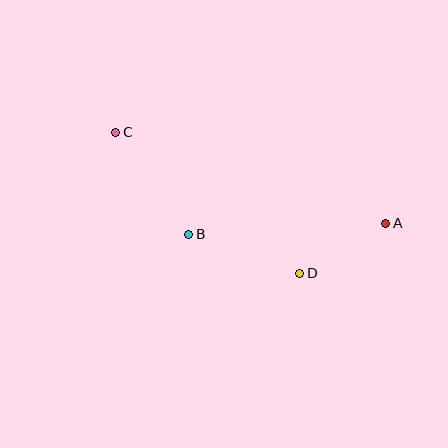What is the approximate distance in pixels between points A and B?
The distance between A and B is approximately 197 pixels.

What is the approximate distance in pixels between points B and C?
The distance between B and C is approximately 125 pixels.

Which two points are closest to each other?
Points A and D are closest to each other.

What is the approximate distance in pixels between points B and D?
The distance between B and D is approximately 118 pixels.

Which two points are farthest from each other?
Points A and C are farthest from each other.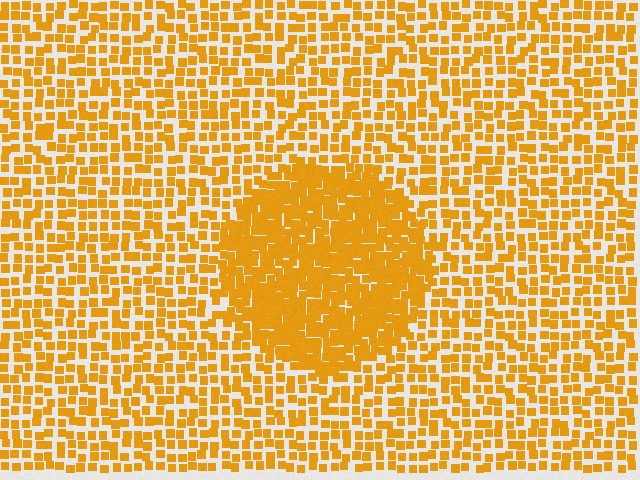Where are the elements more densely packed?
The elements are more densely packed inside the circle boundary.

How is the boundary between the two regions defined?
The boundary is defined by a change in element density (approximately 2.0x ratio). All elements are the same color, size, and shape.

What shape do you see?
I see a circle.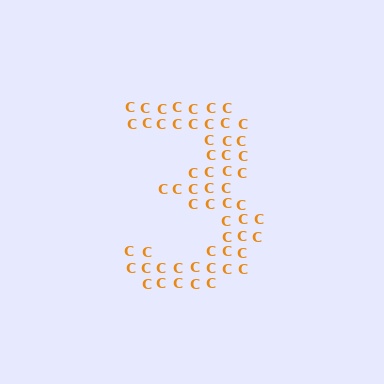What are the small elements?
The small elements are letter C's.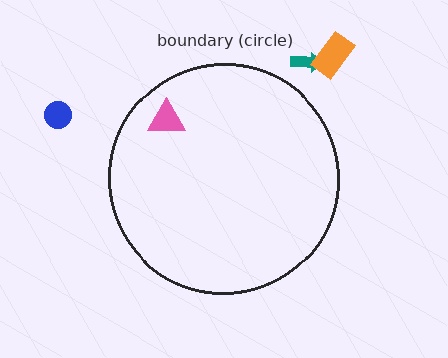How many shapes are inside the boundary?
1 inside, 3 outside.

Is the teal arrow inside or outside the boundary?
Outside.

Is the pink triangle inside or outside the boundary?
Inside.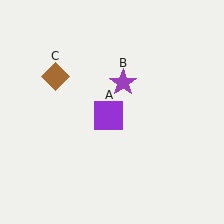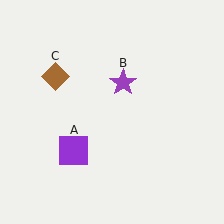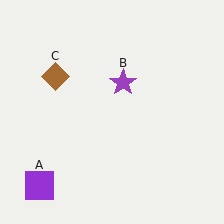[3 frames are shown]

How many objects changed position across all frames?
1 object changed position: purple square (object A).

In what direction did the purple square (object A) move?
The purple square (object A) moved down and to the left.